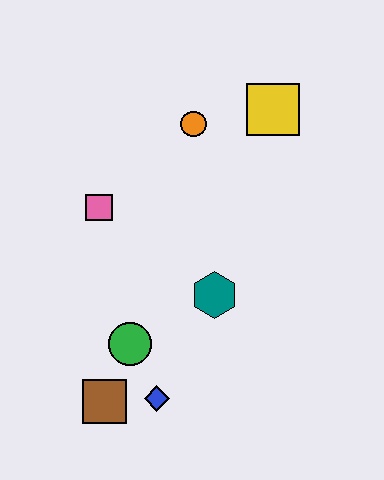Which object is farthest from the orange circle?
The brown square is farthest from the orange circle.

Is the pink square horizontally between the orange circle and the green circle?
No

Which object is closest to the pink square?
The orange circle is closest to the pink square.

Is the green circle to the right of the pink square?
Yes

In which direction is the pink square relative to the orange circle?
The pink square is to the left of the orange circle.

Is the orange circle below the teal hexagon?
No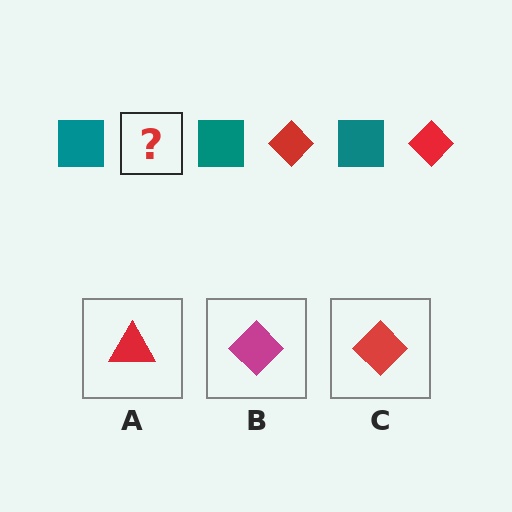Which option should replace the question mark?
Option C.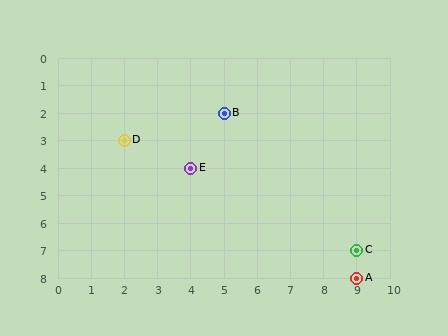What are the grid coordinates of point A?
Point A is at grid coordinates (9, 8).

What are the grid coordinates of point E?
Point E is at grid coordinates (4, 4).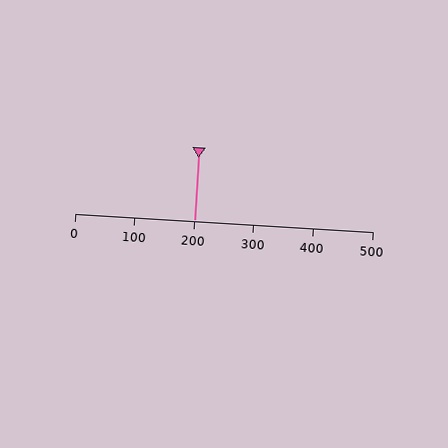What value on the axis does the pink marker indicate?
The marker indicates approximately 200.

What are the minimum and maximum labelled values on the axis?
The axis runs from 0 to 500.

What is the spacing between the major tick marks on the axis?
The major ticks are spaced 100 apart.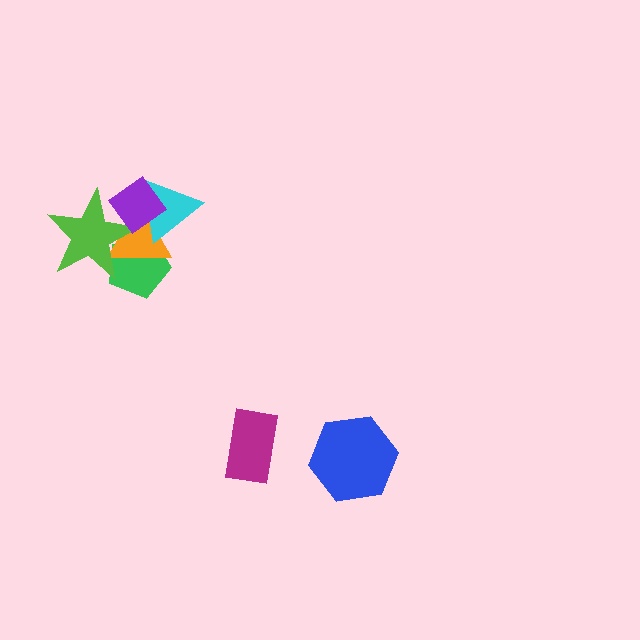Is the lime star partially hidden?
Yes, it is partially covered by another shape.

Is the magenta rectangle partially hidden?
No, no other shape covers it.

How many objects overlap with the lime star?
3 objects overlap with the lime star.